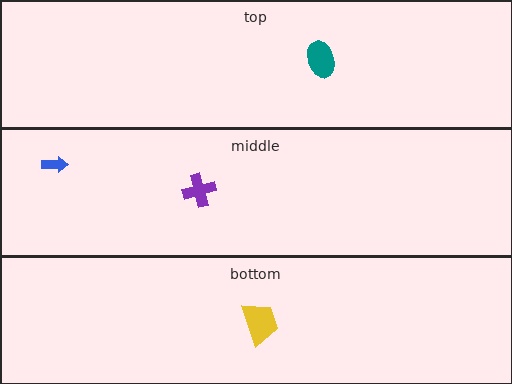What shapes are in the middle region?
The blue arrow, the purple cross.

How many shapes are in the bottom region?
1.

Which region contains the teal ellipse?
The top region.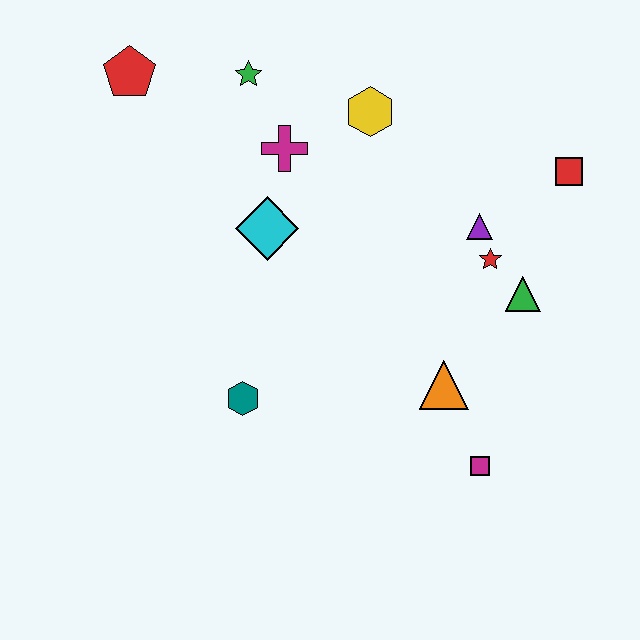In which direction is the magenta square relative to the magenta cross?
The magenta square is below the magenta cross.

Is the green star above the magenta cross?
Yes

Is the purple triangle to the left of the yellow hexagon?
No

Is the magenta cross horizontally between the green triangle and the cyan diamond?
Yes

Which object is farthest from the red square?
The red pentagon is farthest from the red square.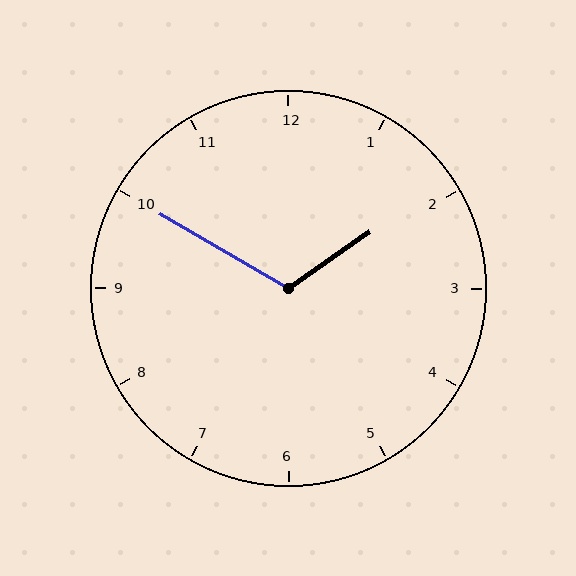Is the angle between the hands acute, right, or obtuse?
It is obtuse.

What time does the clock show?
1:50.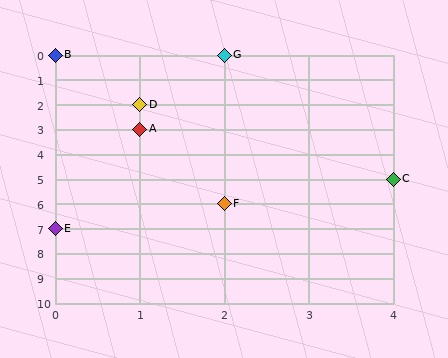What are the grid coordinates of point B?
Point B is at grid coordinates (0, 0).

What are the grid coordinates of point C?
Point C is at grid coordinates (4, 5).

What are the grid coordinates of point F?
Point F is at grid coordinates (2, 6).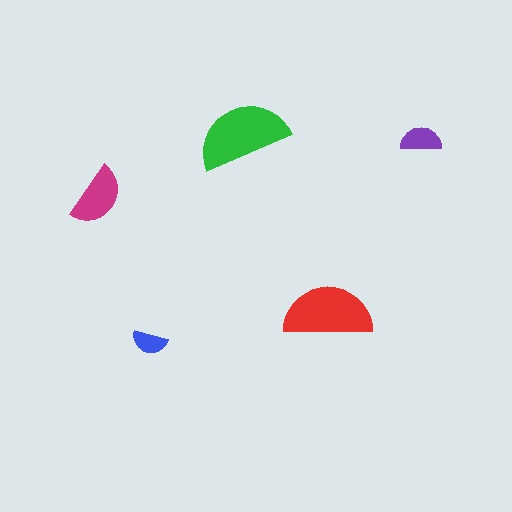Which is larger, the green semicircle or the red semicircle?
The green one.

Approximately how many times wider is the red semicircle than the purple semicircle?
About 2 times wider.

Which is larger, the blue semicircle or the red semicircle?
The red one.